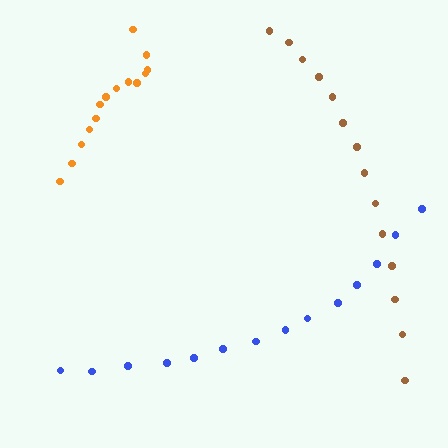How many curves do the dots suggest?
There are 3 distinct paths.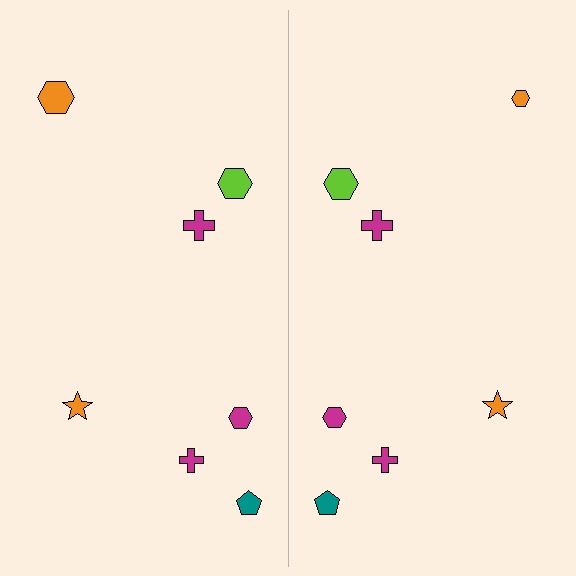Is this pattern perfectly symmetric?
No, the pattern is not perfectly symmetric. The orange hexagon on the right side has a different size than its mirror counterpart.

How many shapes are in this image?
There are 14 shapes in this image.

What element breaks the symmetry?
The orange hexagon on the right side has a different size than its mirror counterpart.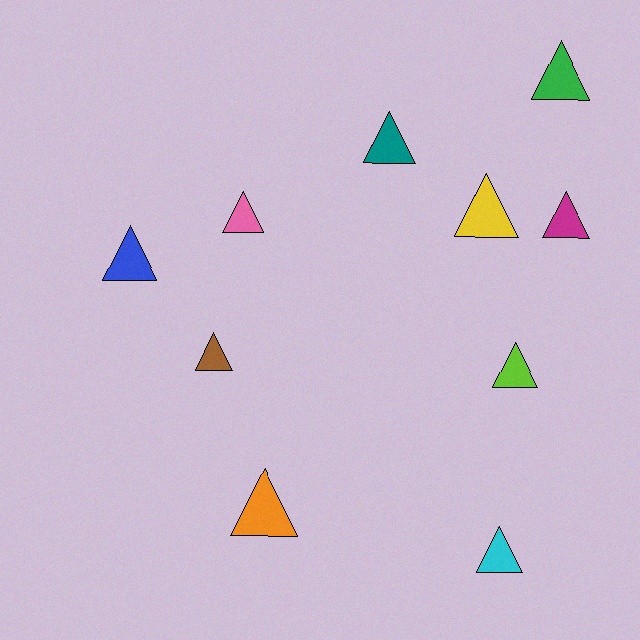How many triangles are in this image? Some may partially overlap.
There are 10 triangles.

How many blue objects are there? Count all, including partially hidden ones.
There is 1 blue object.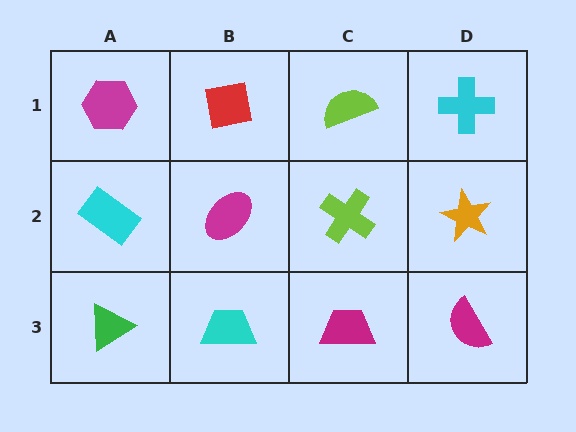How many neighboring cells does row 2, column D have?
3.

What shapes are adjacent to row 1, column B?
A magenta ellipse (row 2, column B), a magenta hexagon (row 1, column A), a lime semicircle (row 1, column C).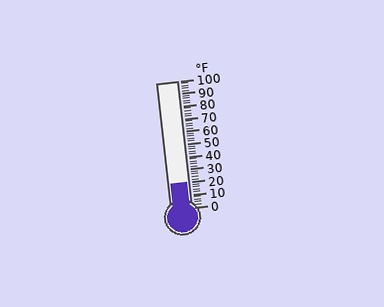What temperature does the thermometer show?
The thermometer shows approximately 20°F.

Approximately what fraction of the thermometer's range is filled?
The thermometer is filled to approximately 20% of its range.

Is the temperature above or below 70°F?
The temperature is below 70°F.